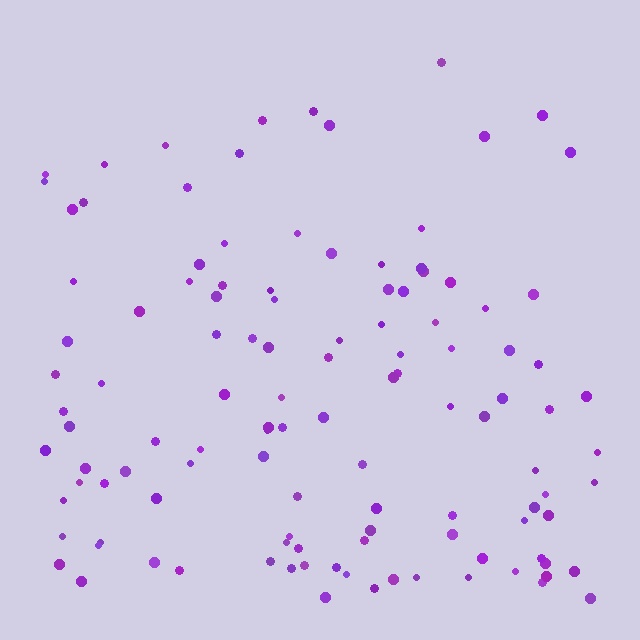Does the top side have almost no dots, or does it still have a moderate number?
Still a moderate number, just noticeably fewer than the bottom.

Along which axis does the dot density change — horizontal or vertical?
Vertical.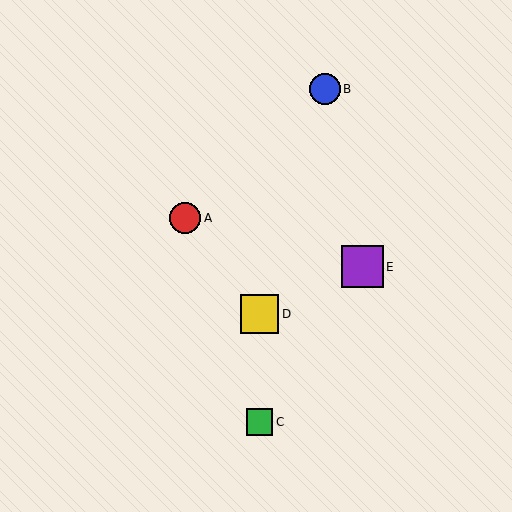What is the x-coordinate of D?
Object D is at x≈260.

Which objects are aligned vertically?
Objects C, D are aligned vertically.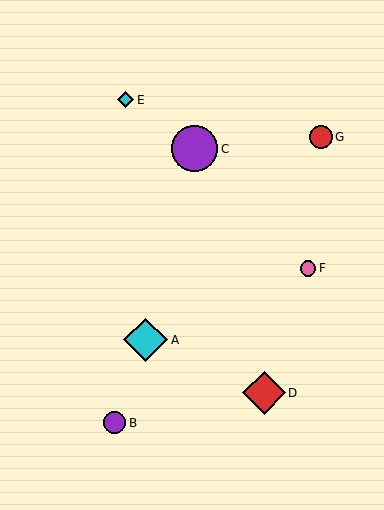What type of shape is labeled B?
Shape B is a purple circle.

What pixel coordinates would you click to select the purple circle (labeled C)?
Click at (195, 149) to select the purple circle C.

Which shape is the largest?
The purple circle (labeled C) is the largest.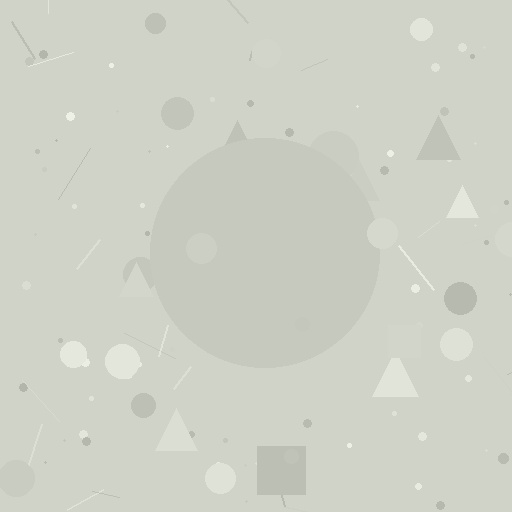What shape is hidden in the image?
A circle is hidden in the image.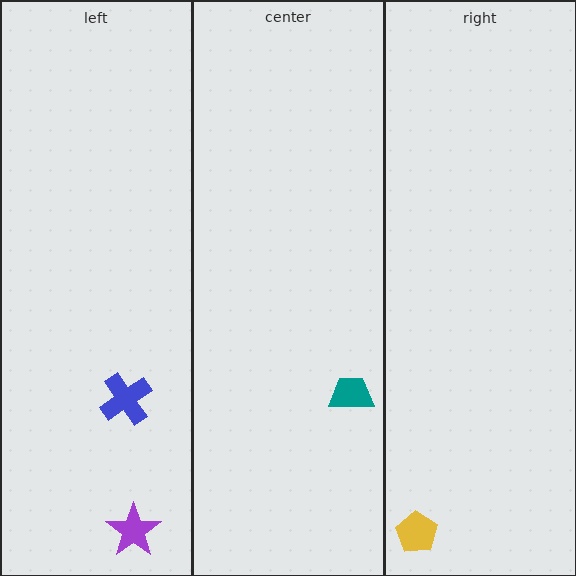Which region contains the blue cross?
The left region.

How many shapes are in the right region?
1.